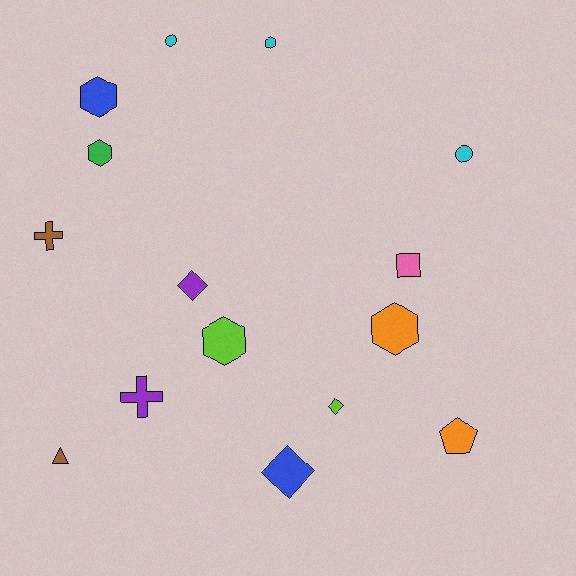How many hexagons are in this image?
There are 5 hexagons.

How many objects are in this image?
There are 15 objects.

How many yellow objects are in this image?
There are no yellow objects.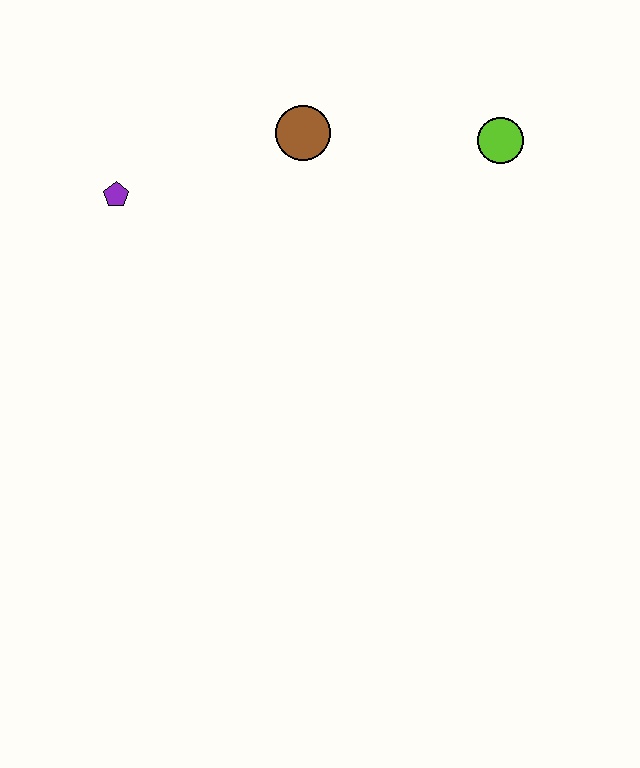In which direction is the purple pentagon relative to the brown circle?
The purple pentagon is to the left of the brown circle.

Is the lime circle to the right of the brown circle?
Yes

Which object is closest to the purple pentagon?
The brown circle is closest to the purple pentagon.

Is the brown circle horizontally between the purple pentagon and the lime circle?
Yes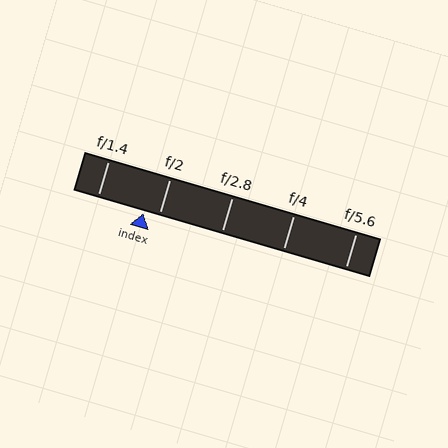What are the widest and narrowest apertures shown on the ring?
The widest aperture shown is f/1.4 and the narrowest is f/5.6.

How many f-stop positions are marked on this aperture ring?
There are 5 f-stop positions marked.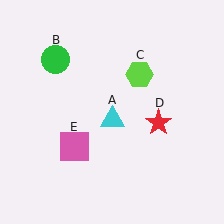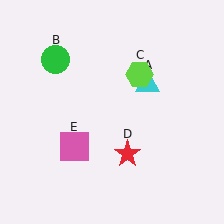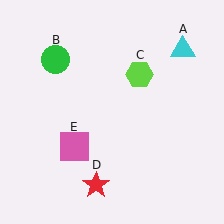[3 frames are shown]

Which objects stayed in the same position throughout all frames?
Green circle (object B) and lime hexagon (object C) and pink square (object E) remained stationary.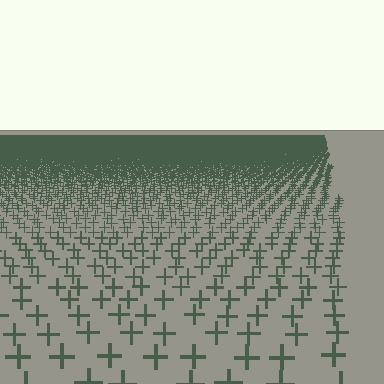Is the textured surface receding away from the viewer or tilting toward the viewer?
The surface is receding away from the viewer. Texture elements get smaller and denser toward the top.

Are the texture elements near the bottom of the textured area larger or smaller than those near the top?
Larger. Near the bottom, elements are closer to the viewer and appear at a bigger on-screen size.